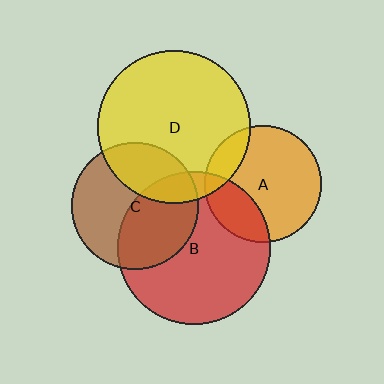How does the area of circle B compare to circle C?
Approximately 1.4 times.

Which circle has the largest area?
Circle B (red).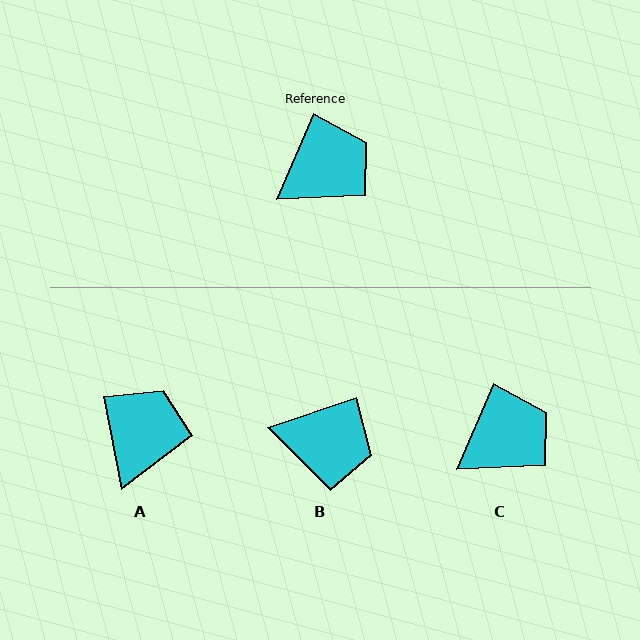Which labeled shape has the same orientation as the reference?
C.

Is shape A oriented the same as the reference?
No, it is off by about 34 degrees.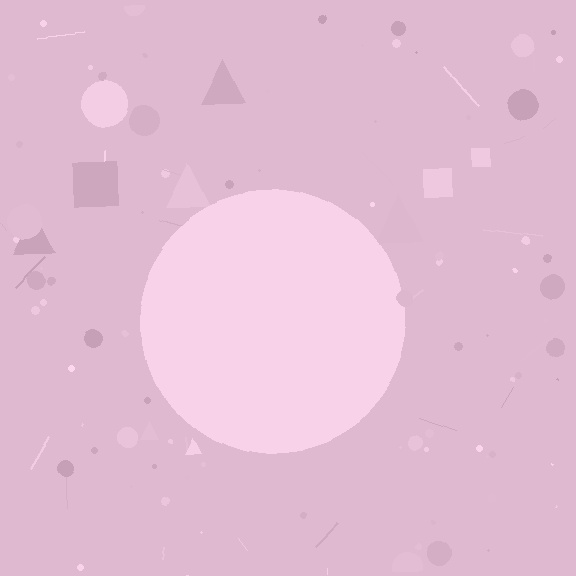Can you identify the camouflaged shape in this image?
The camouflaged shape is a circle.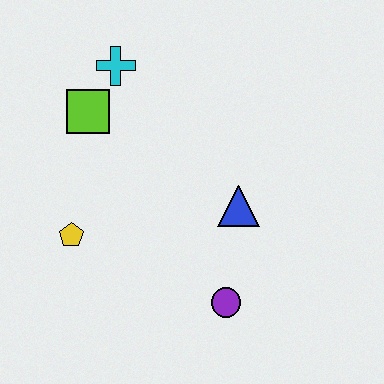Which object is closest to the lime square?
The cyan cross is closest to the lime square.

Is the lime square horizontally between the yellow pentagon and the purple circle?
Yes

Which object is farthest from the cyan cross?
The purple circle is farthest from the cyan cross.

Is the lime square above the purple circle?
Yes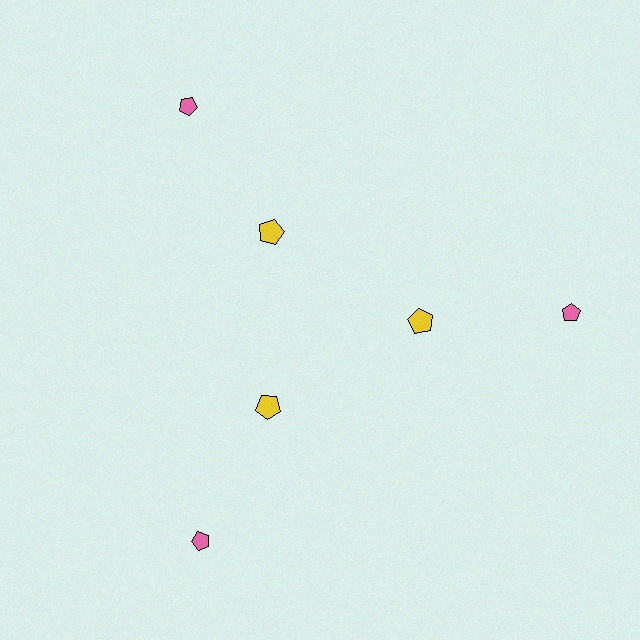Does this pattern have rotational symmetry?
Yes, this pattern has 3-fold rotational symmetry. It looks the same after rotating 120 degrees around the center.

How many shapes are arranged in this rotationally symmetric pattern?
There are 6 shapes, arranged in 3 groups of 2.